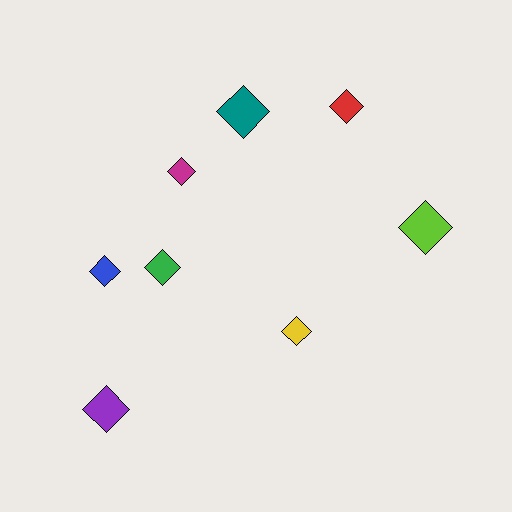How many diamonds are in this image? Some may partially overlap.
There are 8 diamonds.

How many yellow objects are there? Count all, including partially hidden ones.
There is 1 yellow object.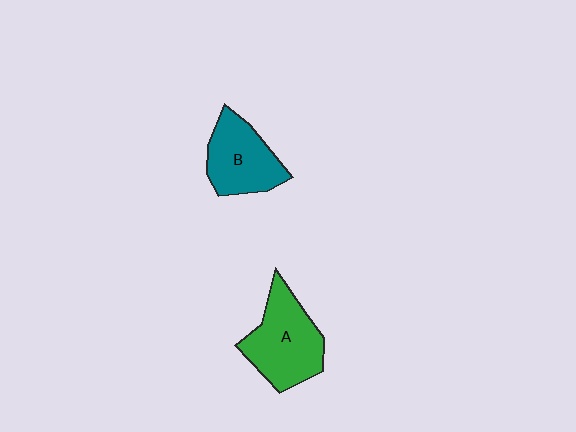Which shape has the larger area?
Shape A (green).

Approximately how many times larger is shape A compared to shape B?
Approximately 1.2 times.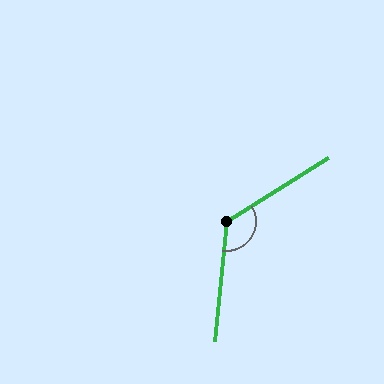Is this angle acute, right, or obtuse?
It is obtuse.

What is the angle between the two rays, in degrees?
Approximately 127 degrees.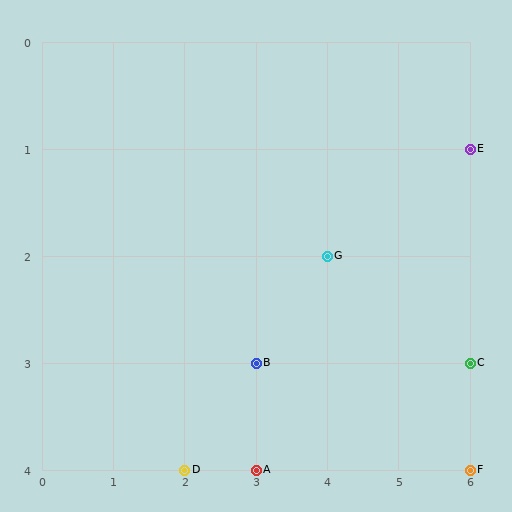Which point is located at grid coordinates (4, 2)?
Point G is at (4, 2).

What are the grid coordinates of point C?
Point C is at grid coordinates (6, 3).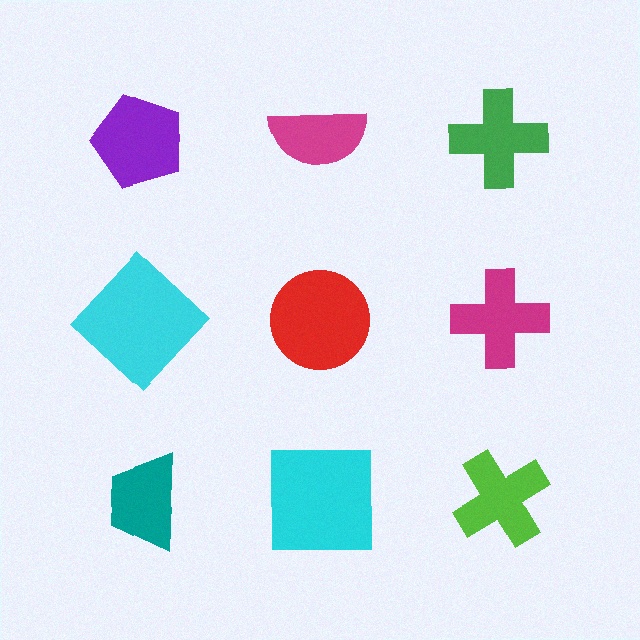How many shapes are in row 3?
3 shapes.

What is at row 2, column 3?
A magenta cross.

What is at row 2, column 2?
A red circle.